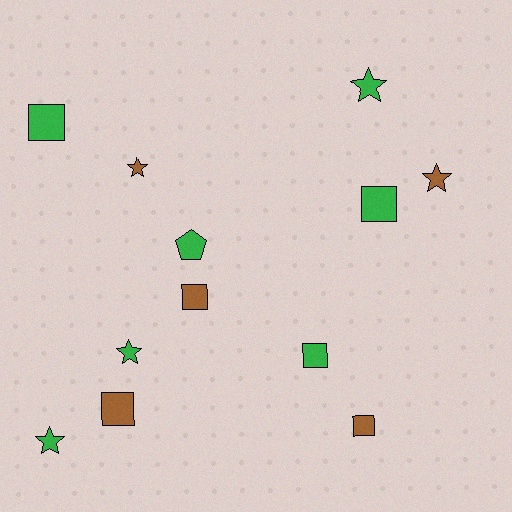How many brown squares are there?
There are 3 brown squares.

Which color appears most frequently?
Green, with 7 objects.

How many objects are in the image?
There are 12 objects.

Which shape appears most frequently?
Square, with 6 objects.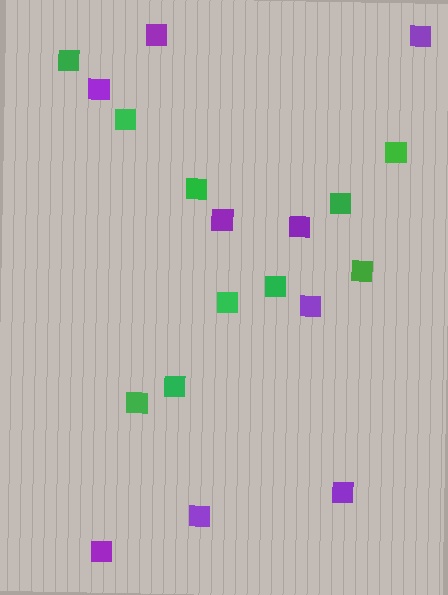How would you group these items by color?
There are 2 groups: one group of purple squares (9) and one group of green squares (10).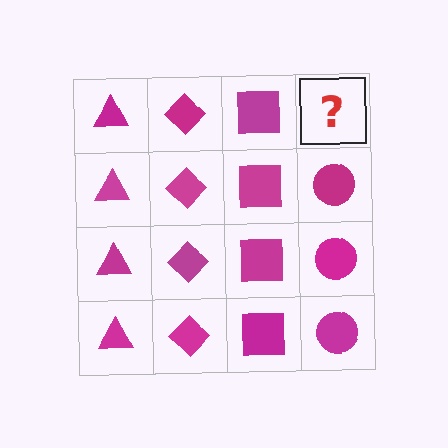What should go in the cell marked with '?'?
The missing cell should contain a magenta circle.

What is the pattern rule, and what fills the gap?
The rule is that each column has a consistent shape. The gap should be filled with a magenta circle.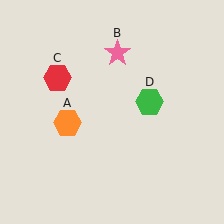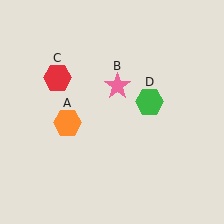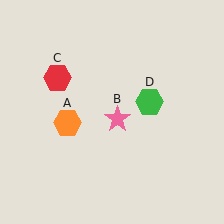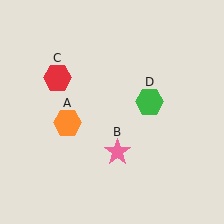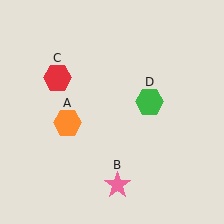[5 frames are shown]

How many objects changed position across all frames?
1 object changed position: pink star (object B).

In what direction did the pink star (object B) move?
The pink star (object B) moved down.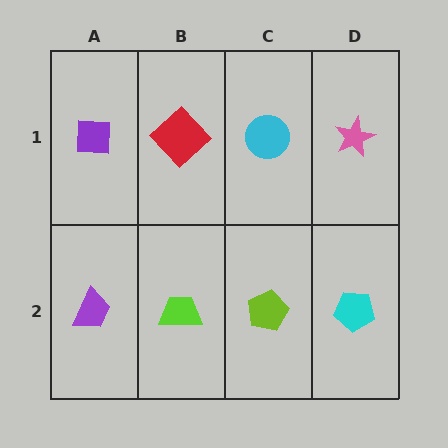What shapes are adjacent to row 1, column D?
A cyan pentagon (row 2, column D), a cyan circle (row 1, column C).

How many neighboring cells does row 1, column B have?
3.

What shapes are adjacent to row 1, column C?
A lime pentagon (row 2, column C), a red diamond (row 1, column B), a pink star (row 1, column D).